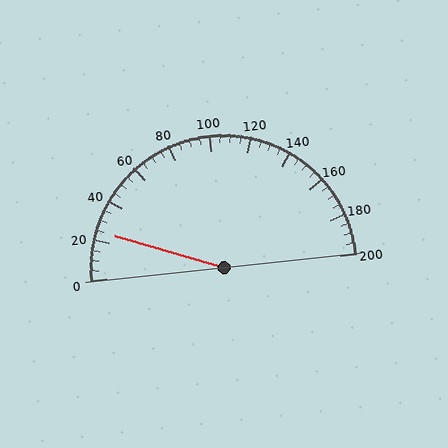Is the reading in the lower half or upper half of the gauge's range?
The reading is in the lower half of the range (0 to 200).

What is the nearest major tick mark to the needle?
The nearest major tick mark is 20.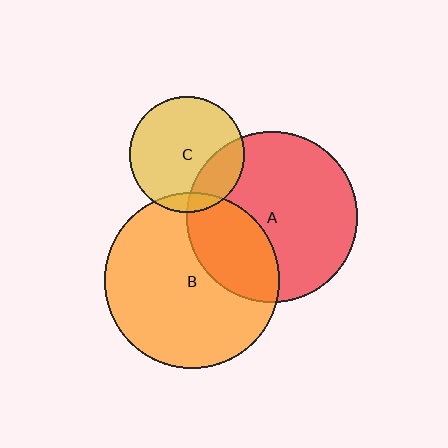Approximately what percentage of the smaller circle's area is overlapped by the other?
Approximately 10%.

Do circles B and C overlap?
Yes.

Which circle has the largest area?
Circle B (orange).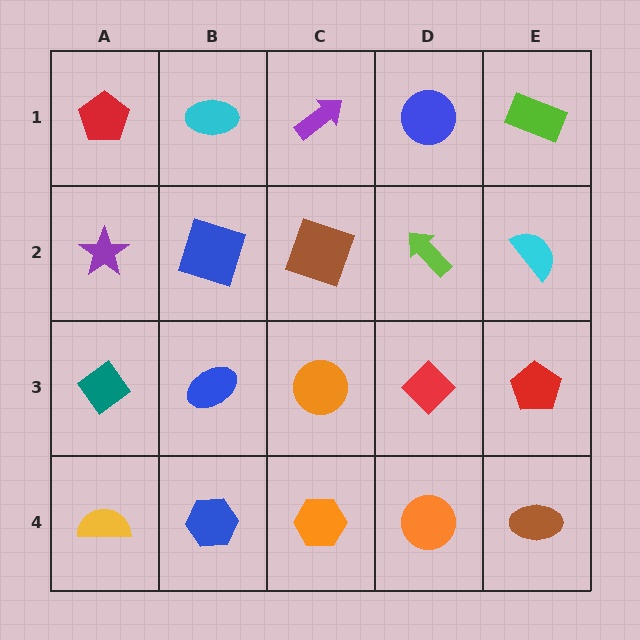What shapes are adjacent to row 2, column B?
A cyan ellipse (row 1, column B), a blue ellipse (row 3, column B), a purple star (row 2, column A), a brown square (row 2, column C).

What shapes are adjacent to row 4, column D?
A red diamond (row 3, column D), an orange hexagon (row 4, column C), a brown ellipse (row 4, column E).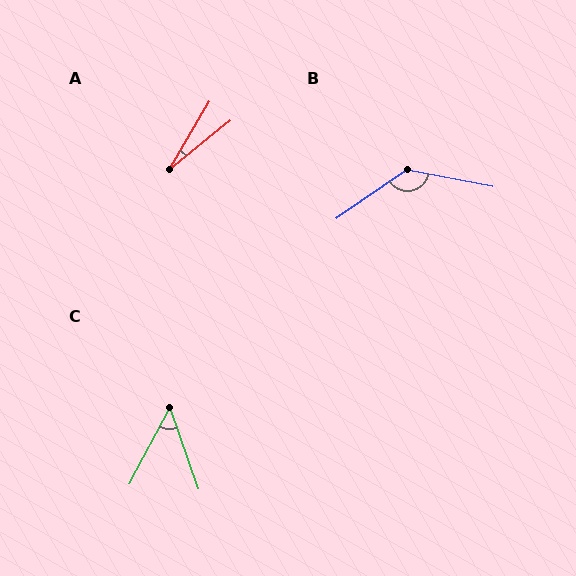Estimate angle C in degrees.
Approximately 47 degrees.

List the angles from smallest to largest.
A (20°), C (47°), B (135°).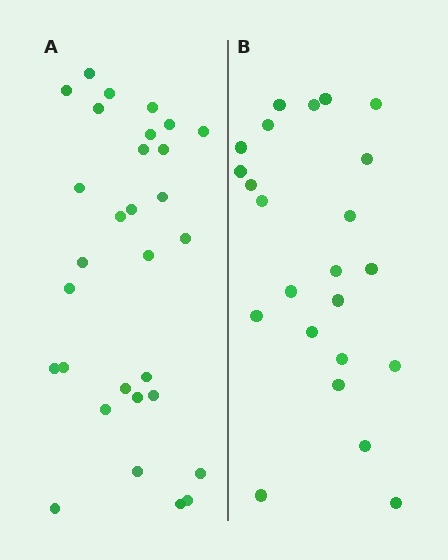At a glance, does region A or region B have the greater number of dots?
Region A (the left region) has more dots.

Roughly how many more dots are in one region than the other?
Region A has roughly 8 or so more dots than region B.